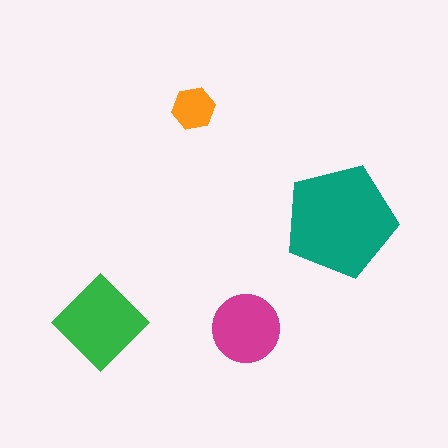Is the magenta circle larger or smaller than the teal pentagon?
Smaller.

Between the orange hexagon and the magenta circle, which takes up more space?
The magenta circle.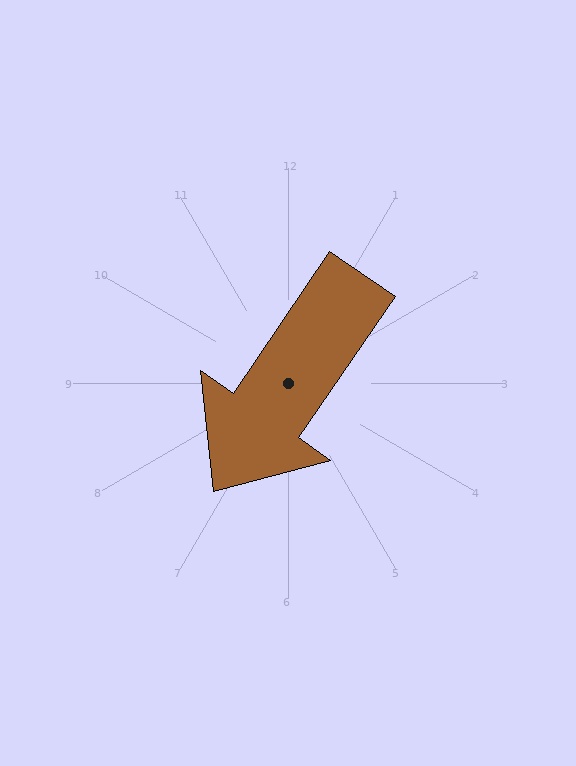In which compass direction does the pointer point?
Southwest.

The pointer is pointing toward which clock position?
Roughly 7 o'clock.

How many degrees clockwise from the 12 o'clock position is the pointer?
Approximately 214 degrees.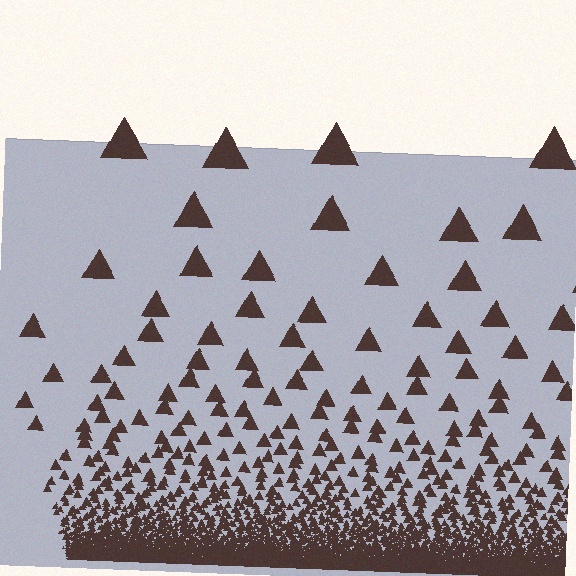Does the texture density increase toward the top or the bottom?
Density increases toward the bottom.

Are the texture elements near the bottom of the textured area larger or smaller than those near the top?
Smaller. The gradient is inverted — elements near the bottom are smaller and denser.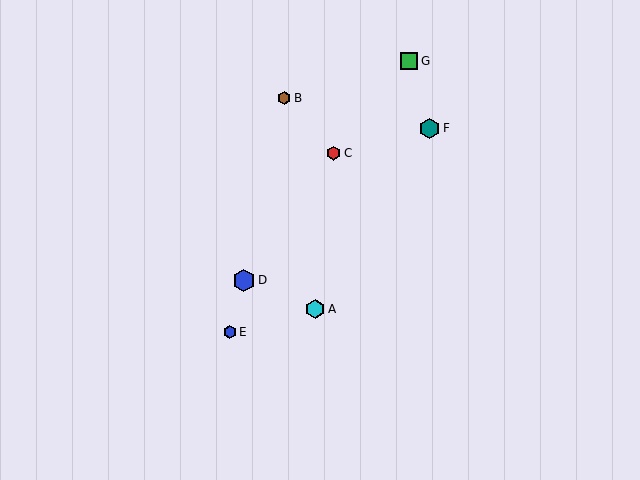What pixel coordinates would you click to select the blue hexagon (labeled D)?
Click at (244, 280) to select the blue hexagon D.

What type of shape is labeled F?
Shape F is a teal hexagon.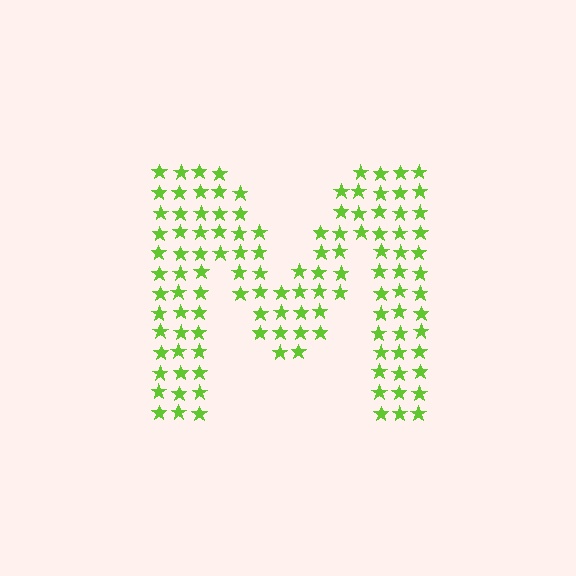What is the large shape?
The large shape is the letter M.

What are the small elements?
The small elements are stars.